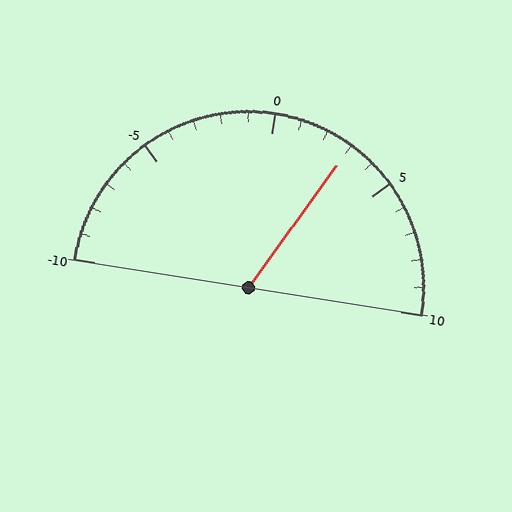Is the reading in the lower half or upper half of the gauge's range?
The reading is in the upper half of the range (-10 to 10).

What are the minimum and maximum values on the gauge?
The gauge ranges from -10 to 10.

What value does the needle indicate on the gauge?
The needle indicates approximately 3.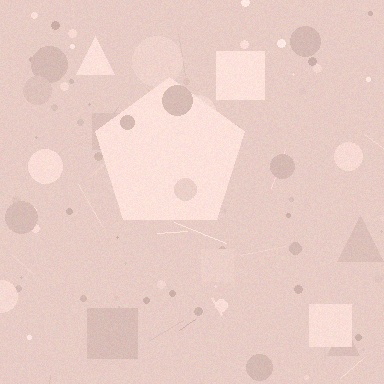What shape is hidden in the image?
A pentagon is hidden in the image.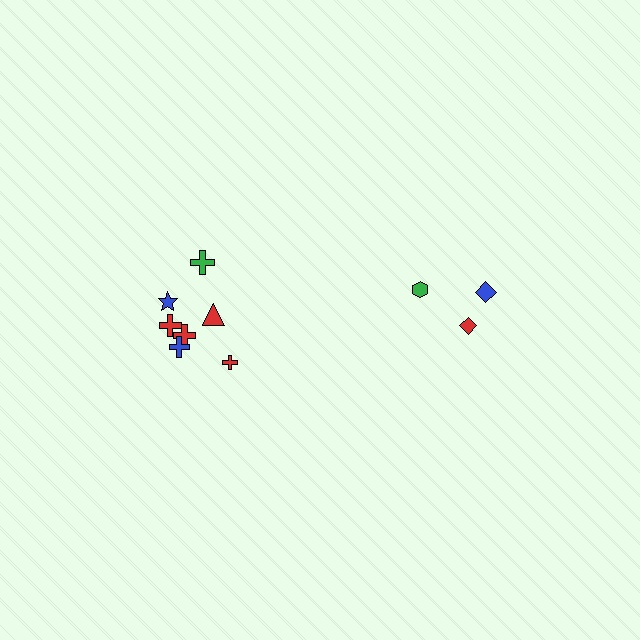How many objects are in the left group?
There are 7 objects.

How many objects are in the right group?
There are 3 objects.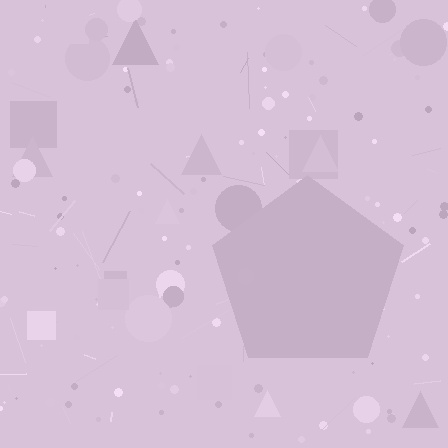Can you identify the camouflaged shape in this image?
The camouflaged shape is a pentagon.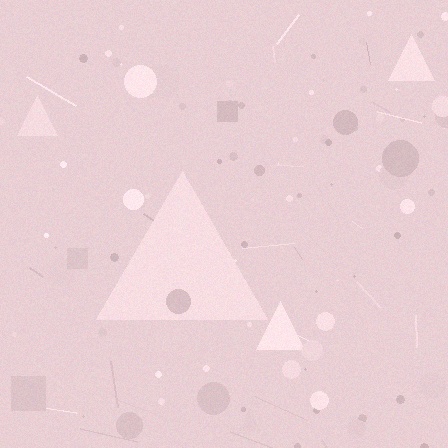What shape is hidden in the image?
A triangle is hidden in the image.